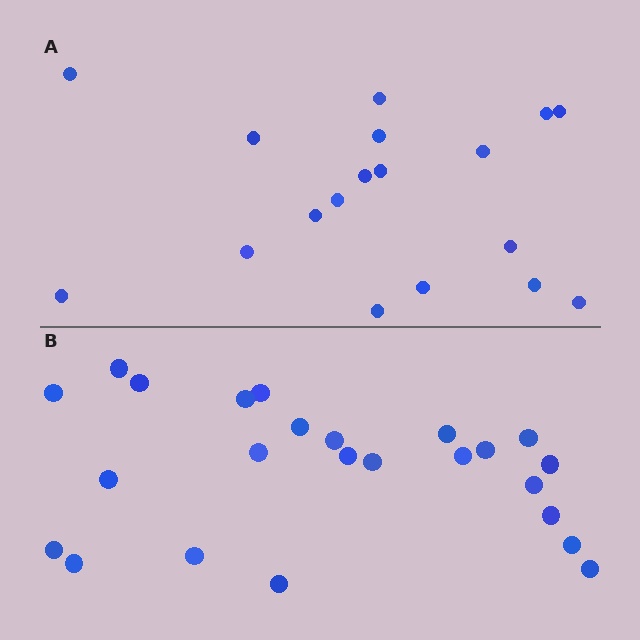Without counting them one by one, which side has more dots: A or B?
Region B (the bottom region) has more dots.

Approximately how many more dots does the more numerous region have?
Region B has about 6 more dots than region A.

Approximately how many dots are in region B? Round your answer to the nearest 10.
About 20 dots. (The exact count is 24, which rounds to 20.)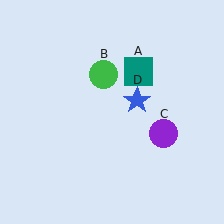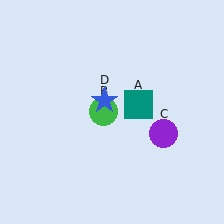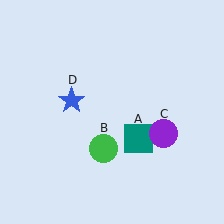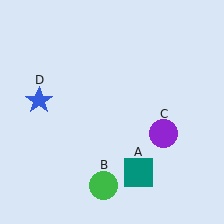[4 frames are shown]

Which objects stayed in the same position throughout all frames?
Purple circle (object C) remained stationary.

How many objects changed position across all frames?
3 objects changed position: teal square (object A), green circle (object B), blue star (object D).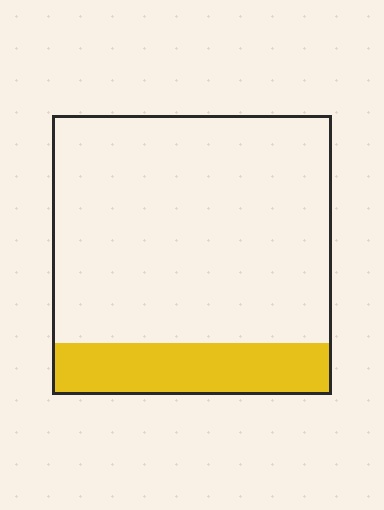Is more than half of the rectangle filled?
No.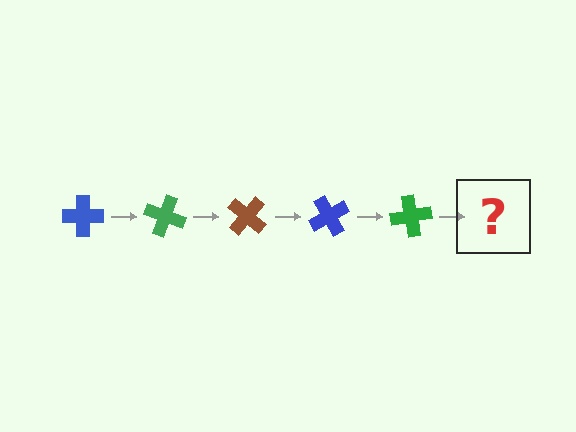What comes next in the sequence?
The next element should be a brown cross, rotated 100 degrees from the start.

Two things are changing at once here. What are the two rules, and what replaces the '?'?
The two rules are that it rotates 20 degrees each step and the color cycles through blue, green, and brown. The '?' should be a brown cross, rotated 100 degrees from the start.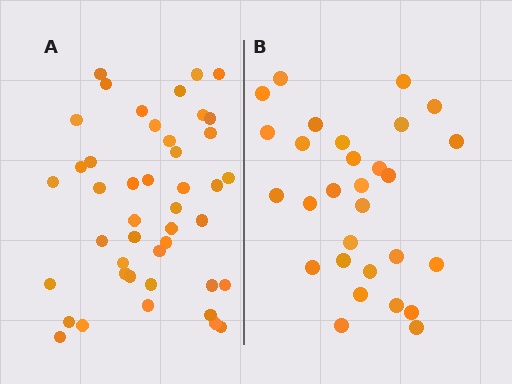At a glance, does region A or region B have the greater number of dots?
Region A (the left region) has more dots.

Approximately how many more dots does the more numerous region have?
Region A has approximately 15 more dots than region B.